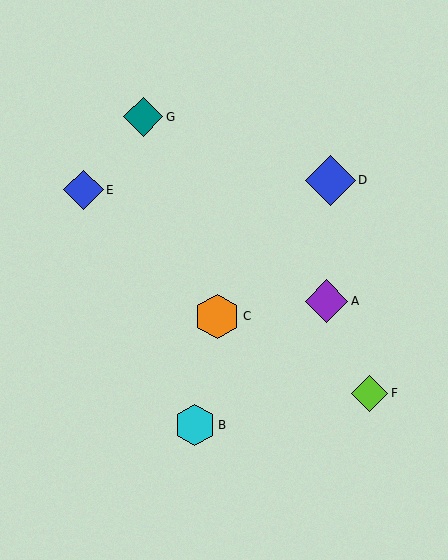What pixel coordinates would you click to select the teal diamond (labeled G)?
Click at (143, 117) to select the teal diamond G.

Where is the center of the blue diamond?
The center of the blue diamond is at (330, 180).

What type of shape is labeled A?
Shape A is a purple diamond.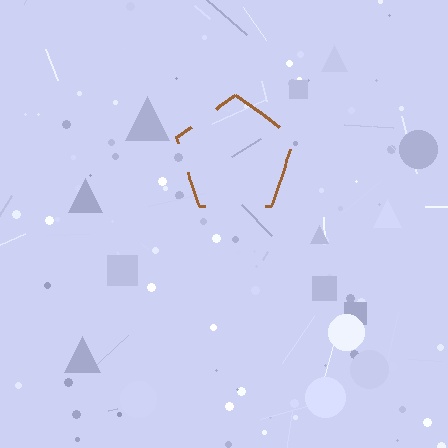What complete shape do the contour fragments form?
The contour fragments form a pentagon.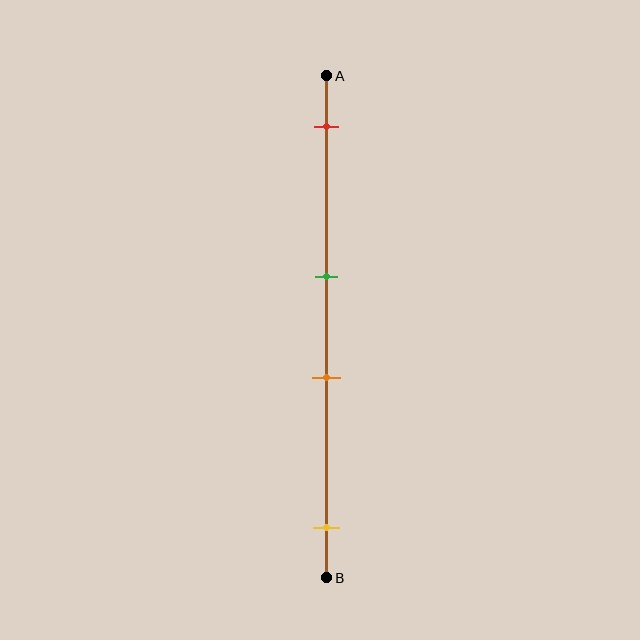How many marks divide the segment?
There are 4 marks dividing the segment.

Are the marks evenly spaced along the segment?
No, the marks are not evenly spaced.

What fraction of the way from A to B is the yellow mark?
The yellow mark is approximately 90% (0.9) of the way from A to B.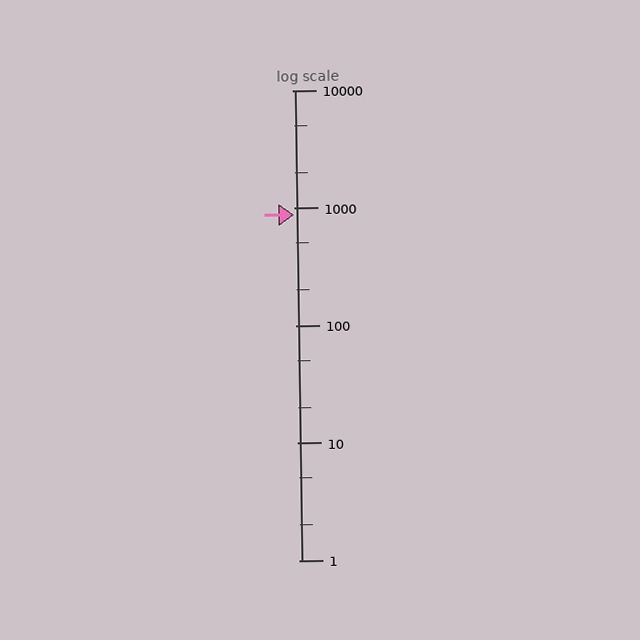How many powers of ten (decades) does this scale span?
The scale spans 4 decades, from 1 to 10000.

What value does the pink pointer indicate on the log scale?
The pointer indicates approximately 880.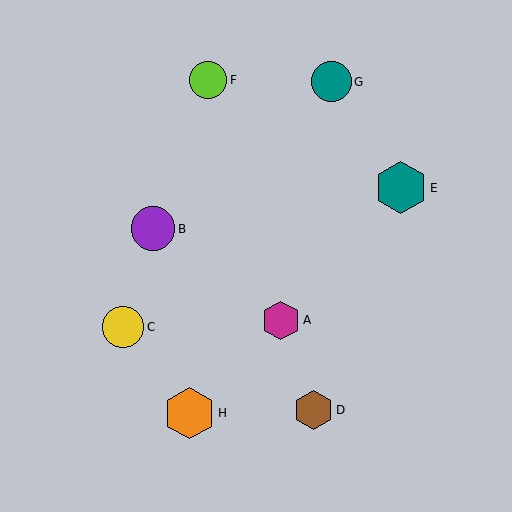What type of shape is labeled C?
Shape C is a yellow circle.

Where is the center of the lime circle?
The center of the lime circle is at (208, 80).